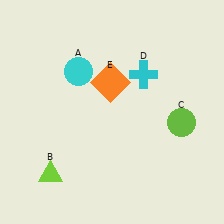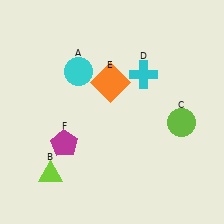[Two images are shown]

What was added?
A magenta pentagon (F) was added in Image 2.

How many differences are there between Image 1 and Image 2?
There is 1 difference between the two images.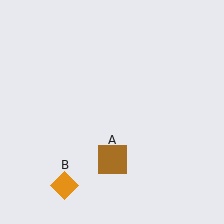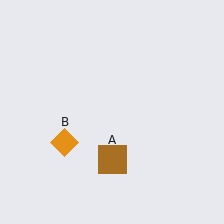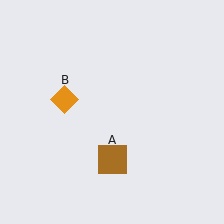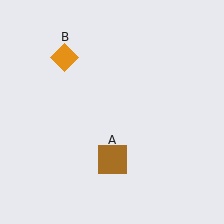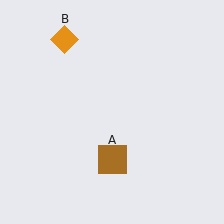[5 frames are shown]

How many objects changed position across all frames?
1 object changed position: orange diamond (object B).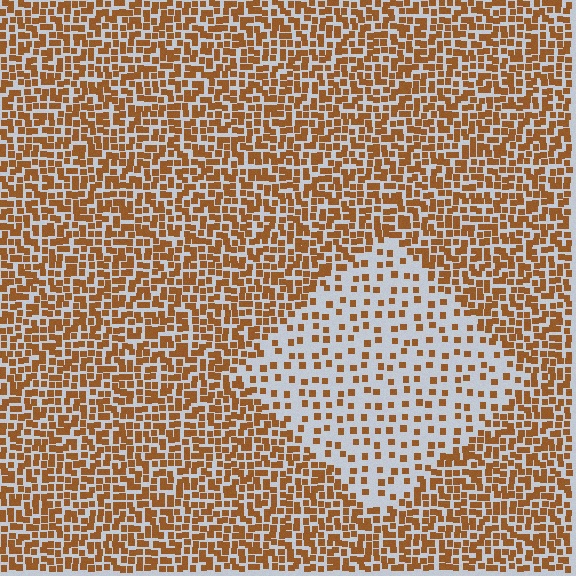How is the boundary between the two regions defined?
The boundary is defined by a change in element density (approximately 2.6x ratio). All elements are the same color, size, and shape.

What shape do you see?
I see a diamond.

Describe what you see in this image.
The image contains small brown elements arranged at two different densities. A diamond-shaped region is visible where the elements are less densely packed than the surrounding area.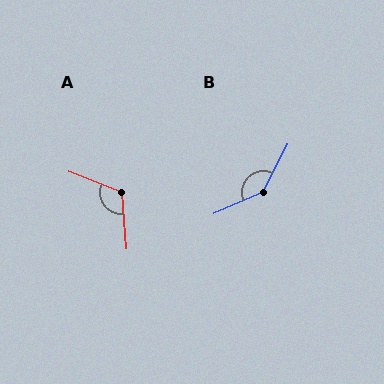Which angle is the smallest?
A, at approximately 116 degrees.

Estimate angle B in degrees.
Approximately 139 degrees.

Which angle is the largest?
B, at approximately 139 degrees.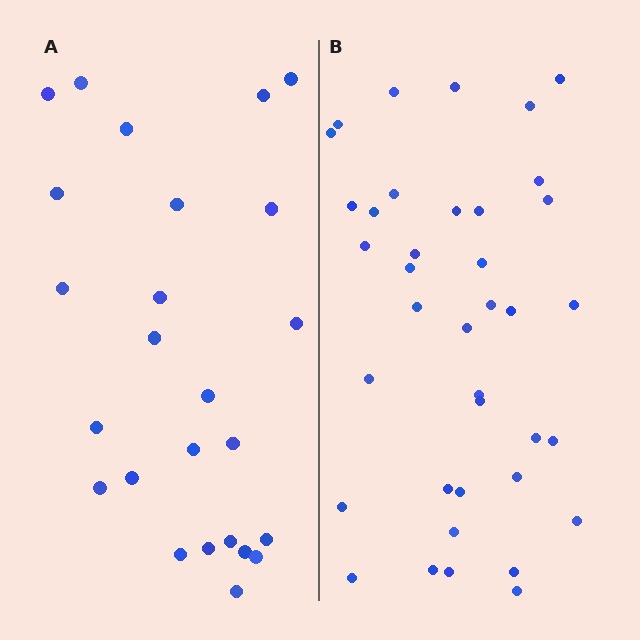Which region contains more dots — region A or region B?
Region B (the right region) has more dots.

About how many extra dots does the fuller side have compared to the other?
Region B has approximately 15 more dots than region A.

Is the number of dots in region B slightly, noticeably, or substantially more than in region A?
Region B has substantially more. The ratio is roughly 1.5 to 1.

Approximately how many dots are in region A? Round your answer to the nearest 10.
About 20 dots. (The exact count is 25, which rounds to 20.)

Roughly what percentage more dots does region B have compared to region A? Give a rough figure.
About 50% more.